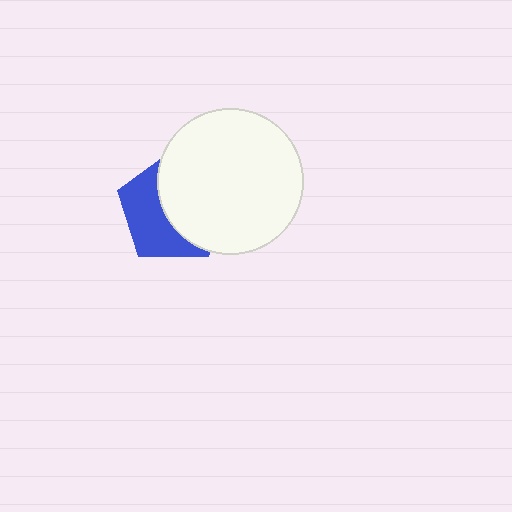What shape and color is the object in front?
The object in front is a white circle.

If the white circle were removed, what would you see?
You would see the complete blue pentagon.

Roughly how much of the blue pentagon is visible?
About half of it is visible (roughly 45%).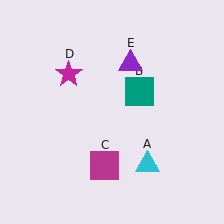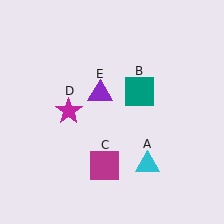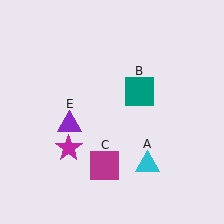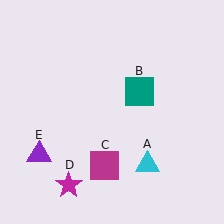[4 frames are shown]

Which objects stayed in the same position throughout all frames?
Cyan triangle (object A) and teal square (object B) and magenta square (object C) remained stationary.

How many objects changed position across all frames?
2 objects changed position: magenta star (object D), purple triangle (object E).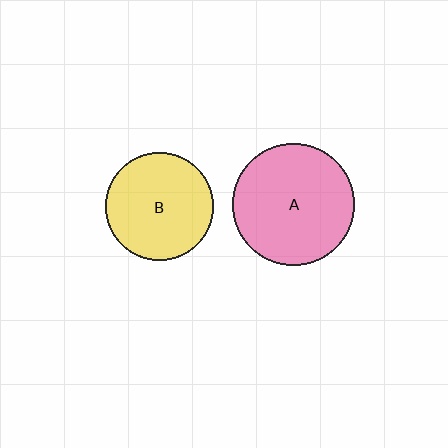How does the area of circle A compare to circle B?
Approximately 1.3 times.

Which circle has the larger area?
Circle A (pink).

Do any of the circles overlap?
No, none of the circles overlap.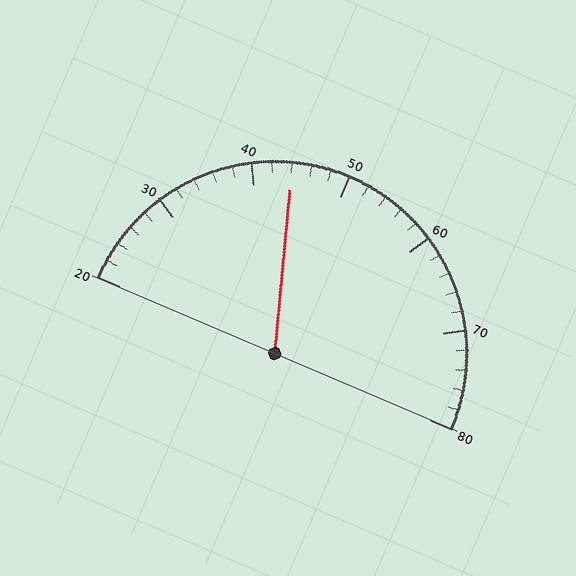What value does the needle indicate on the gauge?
The needle indicates approximately 44.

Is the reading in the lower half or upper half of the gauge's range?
The reading is in the lower half of the range (20 to 80).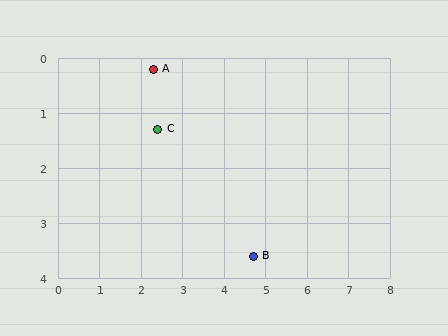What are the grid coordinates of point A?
Point A is at approximately (2.3, 0.2).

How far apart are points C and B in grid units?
Points C and B are about 3.3 grid units apart.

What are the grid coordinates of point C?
Point C is at approximately (2.4, 1.3).